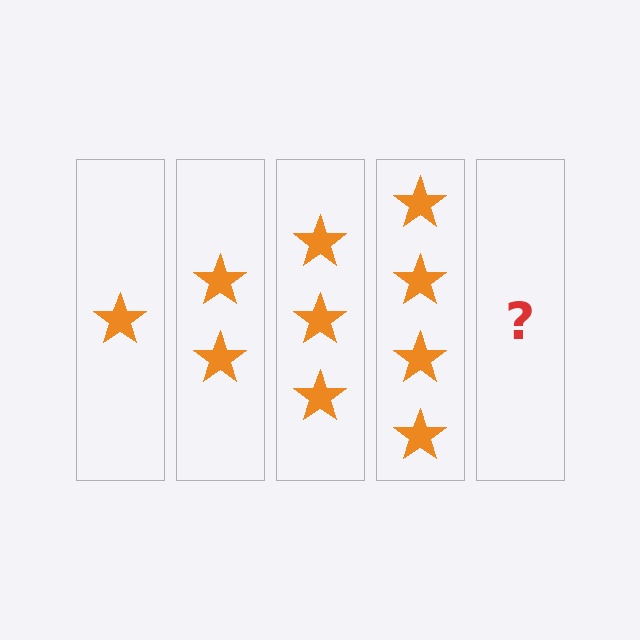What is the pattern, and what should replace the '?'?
The pattern is that each step adds one more star. The '?' should be 5 stars.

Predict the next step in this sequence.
The next step is 5 stars.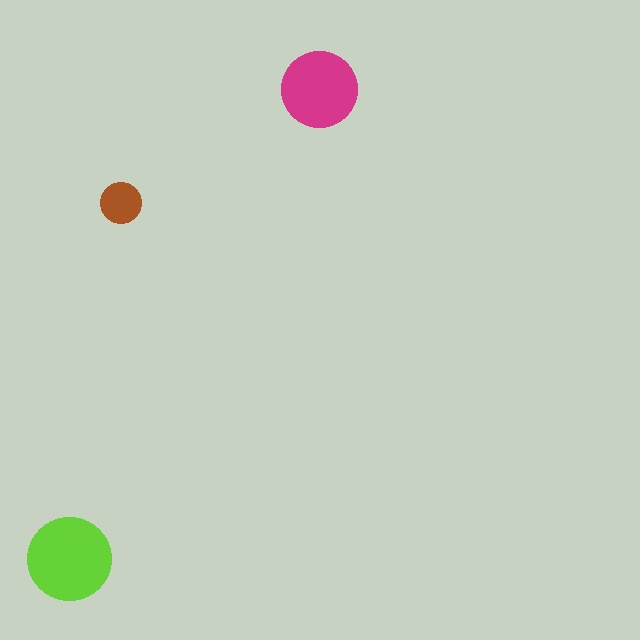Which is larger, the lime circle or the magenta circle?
The lime one.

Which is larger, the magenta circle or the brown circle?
The magenta one.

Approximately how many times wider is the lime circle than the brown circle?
About 2 times wider.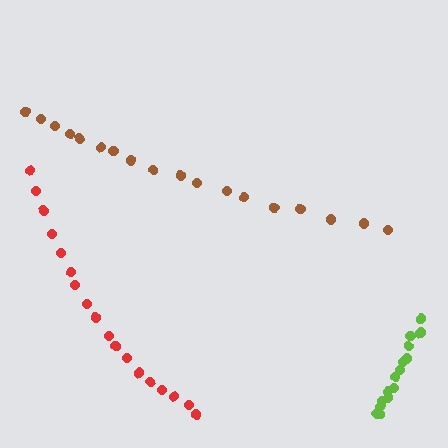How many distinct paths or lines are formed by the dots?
There are 3 distinct paths.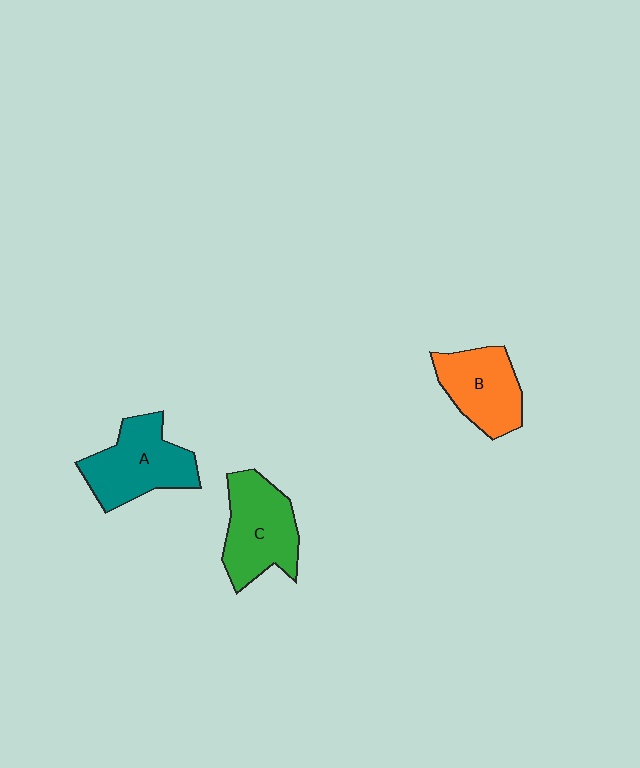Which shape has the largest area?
Shape A (teal).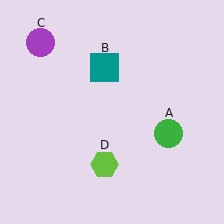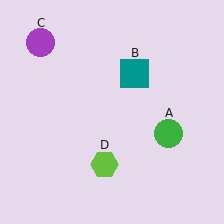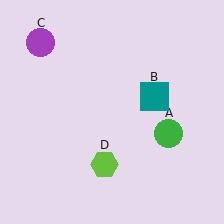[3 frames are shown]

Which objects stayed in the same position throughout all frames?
Green circle (object A) and purple circle (object C) and lime hexagon (object D) remained stationary.